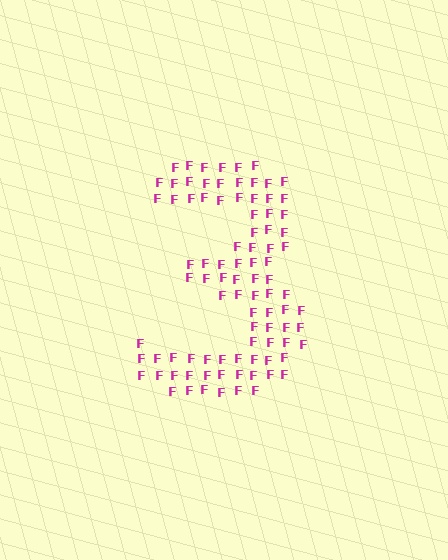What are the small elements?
The small elements are letter F's.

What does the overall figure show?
The overall figure shows the digit 3.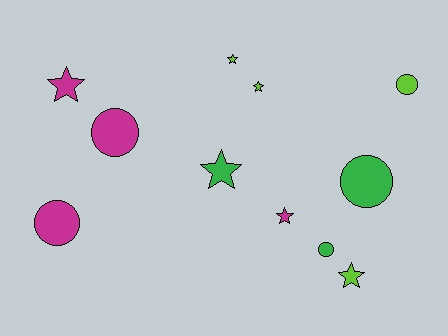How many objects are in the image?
There are 11 objects.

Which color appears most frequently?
Lime, with 4 objects.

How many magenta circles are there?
There are 2 magenta circles.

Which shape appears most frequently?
Star, with 6 objects.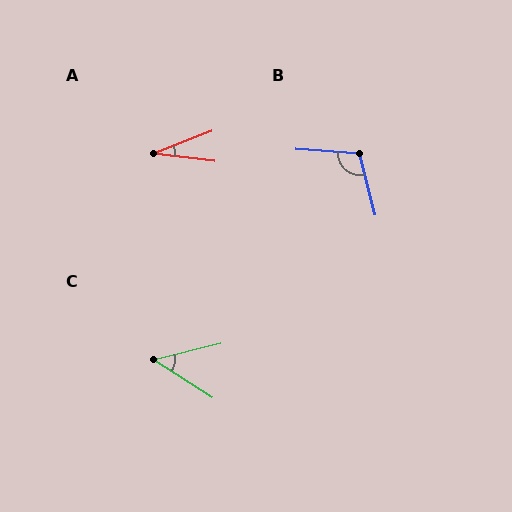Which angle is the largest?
B, at approximately 109 degrees.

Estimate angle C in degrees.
Approximately 46 degrees.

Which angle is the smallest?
A, at approximately 28 degrees.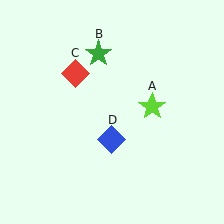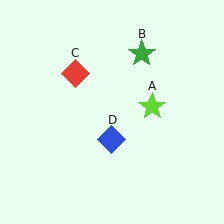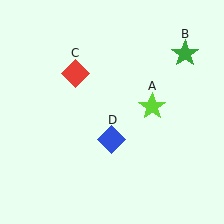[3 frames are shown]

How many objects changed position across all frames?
1 object changed position: green star (object B).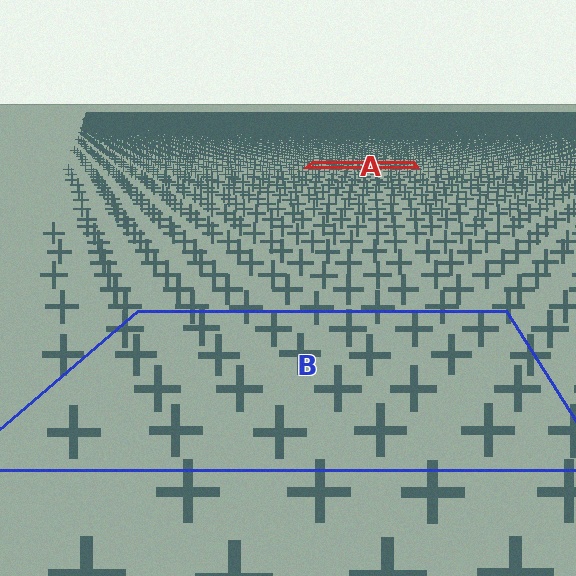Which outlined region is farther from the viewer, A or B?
Region A is farther from the viewer — the texture elements inside it appear smaller and more densely packed.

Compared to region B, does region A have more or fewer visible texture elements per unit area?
Region A has more texture elements per unit area — they are packed more densely because it is farther away.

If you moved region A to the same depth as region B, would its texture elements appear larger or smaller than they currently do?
They would appear larger. At a closer depth, the same texture elements are projected at a bigger on-screen size.